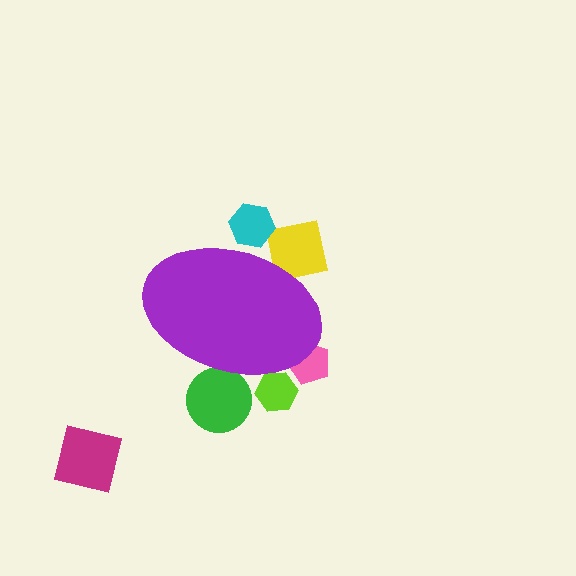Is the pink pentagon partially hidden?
Yes, the pink pentagon is partially hidden behind the purple ellipse.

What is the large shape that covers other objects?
A purple ellipse.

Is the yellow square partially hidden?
Yes, the yellow square is partially hidden behind the purple ellipse.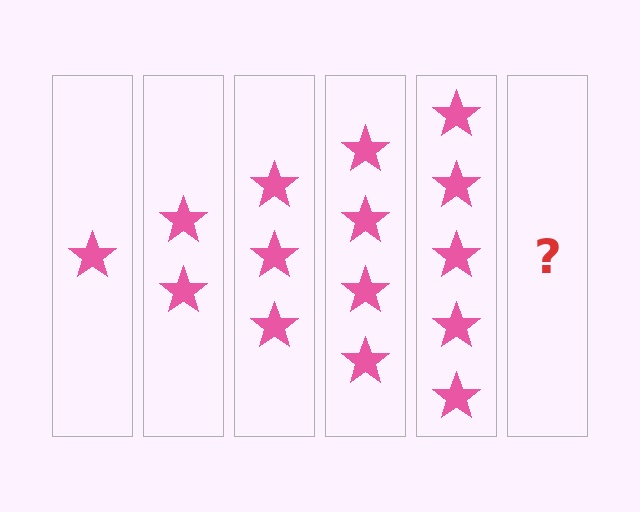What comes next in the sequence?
The next element should be 6 stars.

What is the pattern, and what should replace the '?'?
The pattern is that each step adds one more star. The '?' should be 6 stars.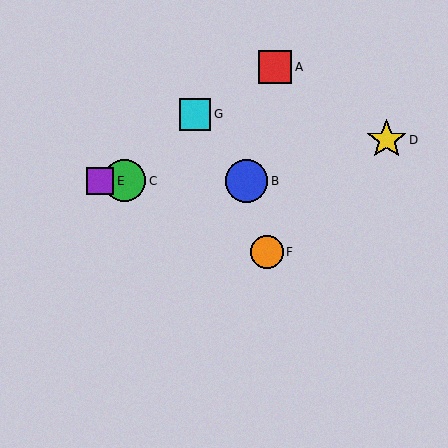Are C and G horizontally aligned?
No, C is at y≈181 and G is at y≈114.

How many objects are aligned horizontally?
3 objects (B, C, E) are aligned horizontally.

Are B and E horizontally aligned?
Yes, both are at y≈181.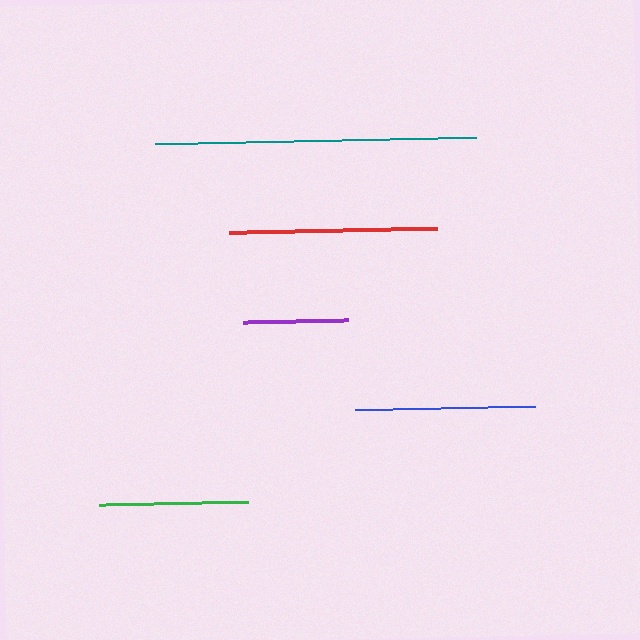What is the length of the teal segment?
The teal segment is approximately 321 pixels long.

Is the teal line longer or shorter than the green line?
The teal line is longer than the green line.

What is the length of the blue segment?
The blue segment is approximately 180 pixels long.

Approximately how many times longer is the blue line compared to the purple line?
The blue line is approximately 1.7 times the length of the purple line.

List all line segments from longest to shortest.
From longest to shortest: teal, red, blue, green, purple.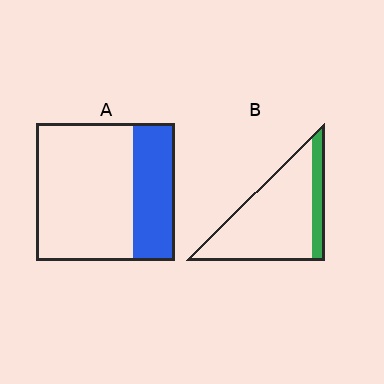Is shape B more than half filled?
No.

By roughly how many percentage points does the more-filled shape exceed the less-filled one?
By roughly 10 percentage points (A over B).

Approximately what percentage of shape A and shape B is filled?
A is approximately 30% and B is approximately 20%.